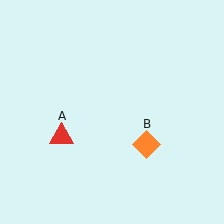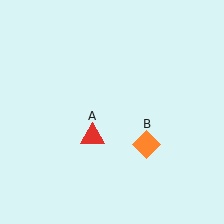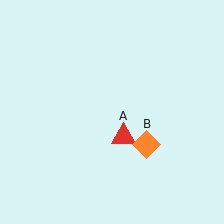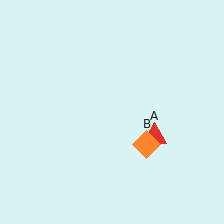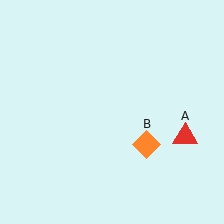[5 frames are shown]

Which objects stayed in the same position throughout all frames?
Orange diamond (object B) remained stationary.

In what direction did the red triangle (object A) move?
The red triangle (object A) moved right.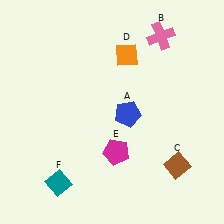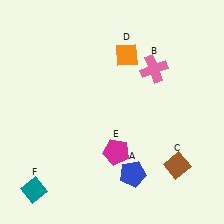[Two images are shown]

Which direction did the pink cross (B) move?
The pink cross (B) moved down.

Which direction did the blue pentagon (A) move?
The blue pentagon (A) moved down.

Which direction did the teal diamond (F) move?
The teal diamond (F) moved left.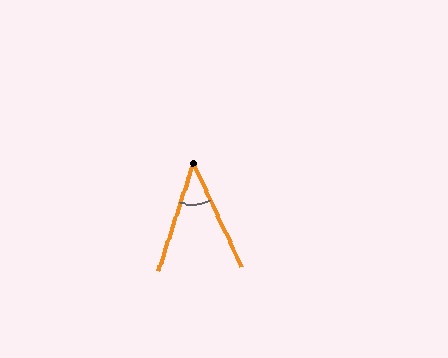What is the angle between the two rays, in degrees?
Approximately 43 degrees.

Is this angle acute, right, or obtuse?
It is acute.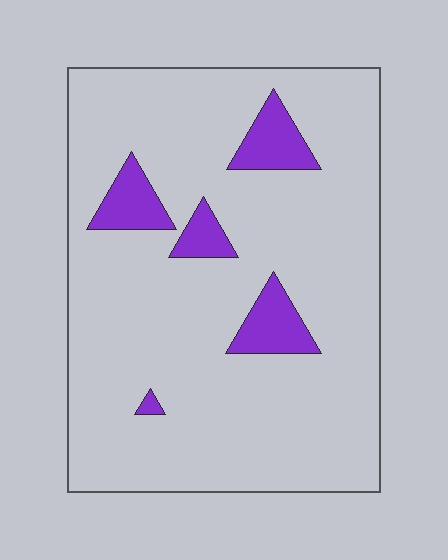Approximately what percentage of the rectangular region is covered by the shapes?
Approximately 10%.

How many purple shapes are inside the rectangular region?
5.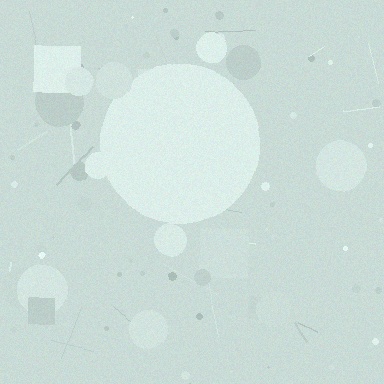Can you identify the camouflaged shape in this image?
The camouflaged shape is a circle.